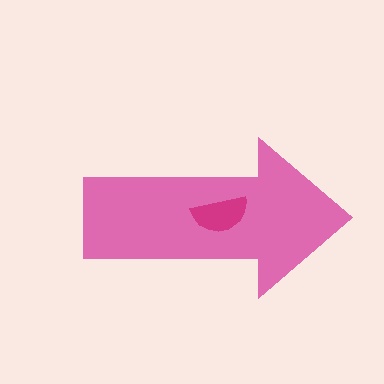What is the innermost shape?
The magenta semicircle.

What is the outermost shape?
The pink arrow.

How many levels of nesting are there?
2.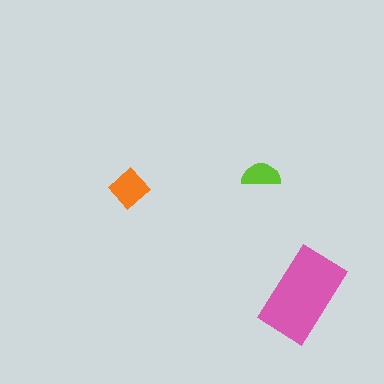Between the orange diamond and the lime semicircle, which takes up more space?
The orange diamond.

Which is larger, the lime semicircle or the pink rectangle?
The pink rectangle.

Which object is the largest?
The pink rectangle.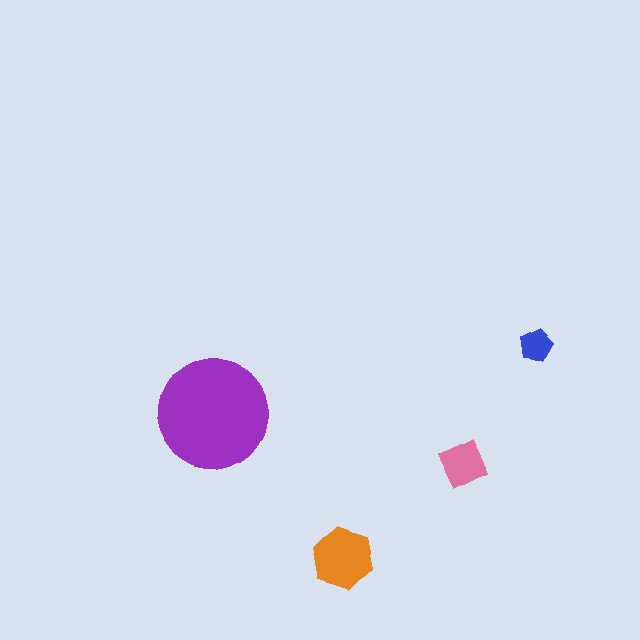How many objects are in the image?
There are 4 objects in the image.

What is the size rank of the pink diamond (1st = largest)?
3rd.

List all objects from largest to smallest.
The purple circle, the orange hexagon, the pink diamond, the blue pentagon.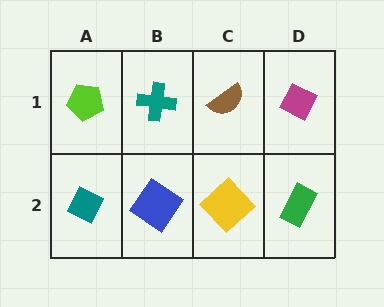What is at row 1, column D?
A magenta diamond.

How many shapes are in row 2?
4 shapes.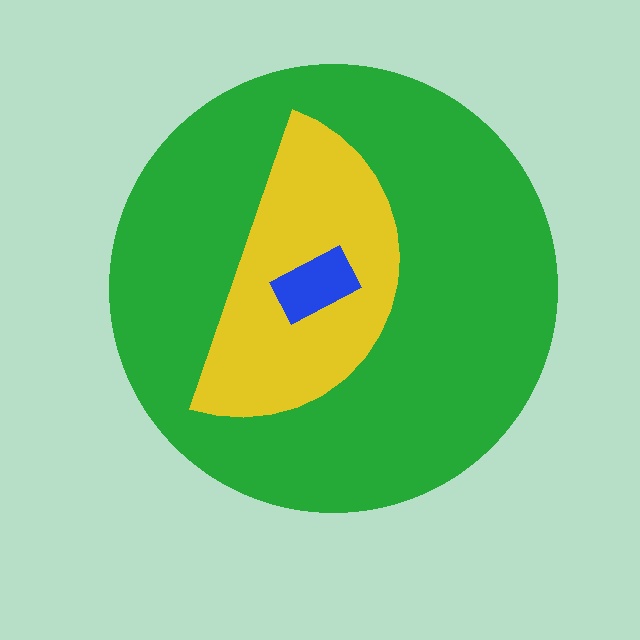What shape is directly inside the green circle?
The yellow semicircle.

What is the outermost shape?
The green circle.